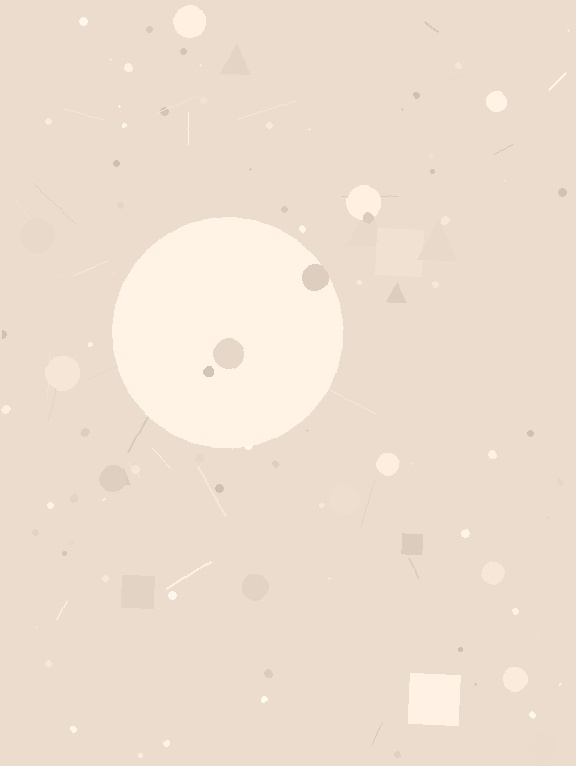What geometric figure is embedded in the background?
A circle is embedded in the background.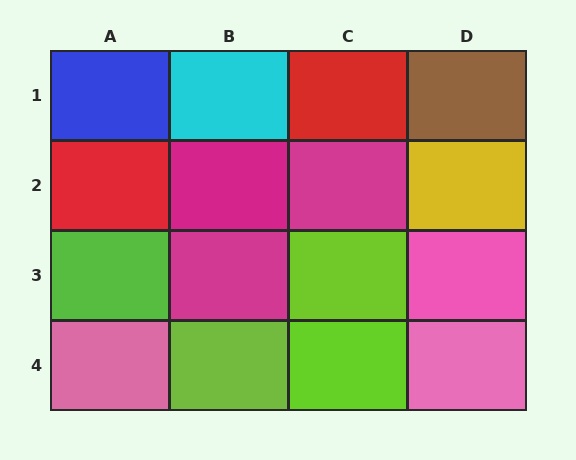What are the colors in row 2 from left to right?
Red, magenta, magenta, yellow.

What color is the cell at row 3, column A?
Lime.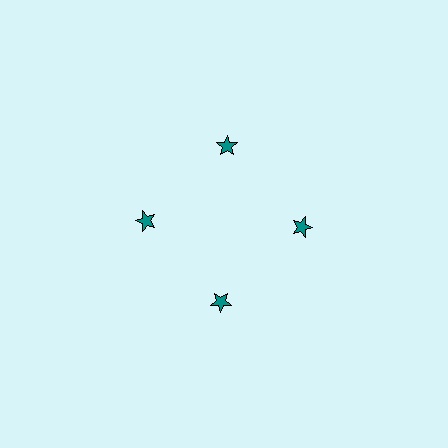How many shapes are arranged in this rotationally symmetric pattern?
There are 4 shapes, arranged in 4 groups of 1.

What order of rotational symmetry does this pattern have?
This pattern has 4-fold rotational symmetry.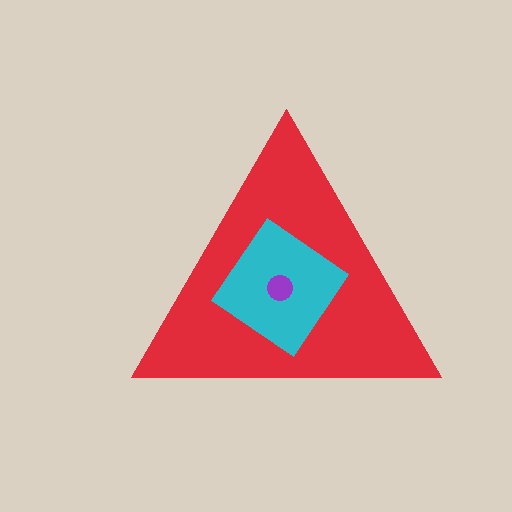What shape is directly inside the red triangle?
The cyan diamond.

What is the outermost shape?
The red triangle.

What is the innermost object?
The purple circle.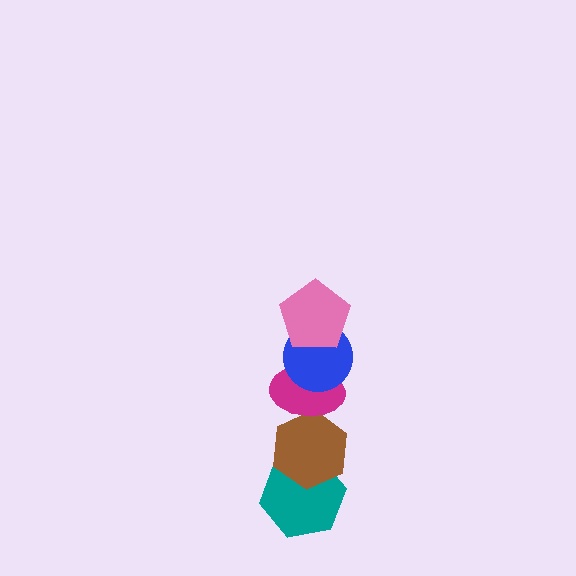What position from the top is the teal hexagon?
The teal hexagon is 5th from the top.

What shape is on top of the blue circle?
The pink pentagon is on top of the blue circle.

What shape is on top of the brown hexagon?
The magenta ellipse is on top of the brown hexagon.